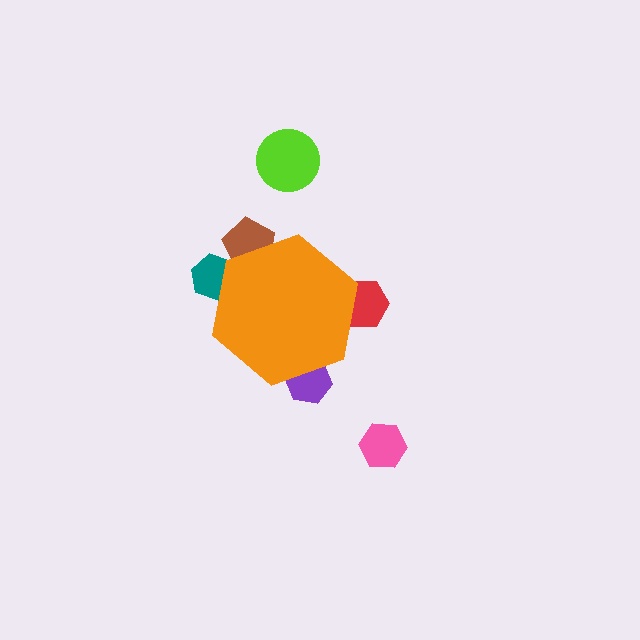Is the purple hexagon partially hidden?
Yes, the purple hexagon is partially hidden behind the orange hexagon.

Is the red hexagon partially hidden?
Yes, the red hexagon is partially hidden behind the orange hexagon.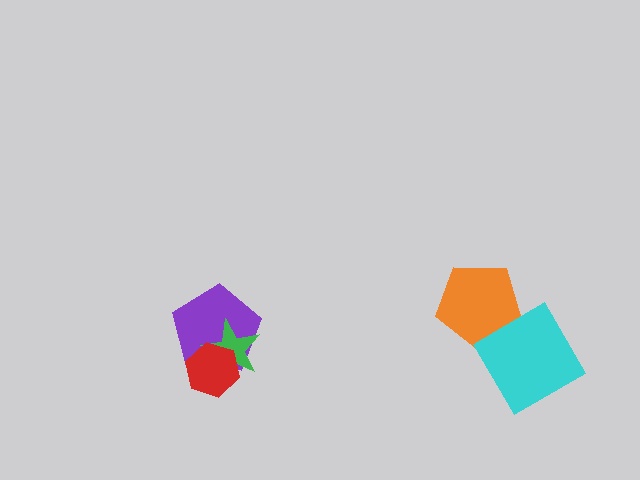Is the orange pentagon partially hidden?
Yes, it is partially covered by another shape.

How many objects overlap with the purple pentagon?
2 objects overlap with the purple pentagon.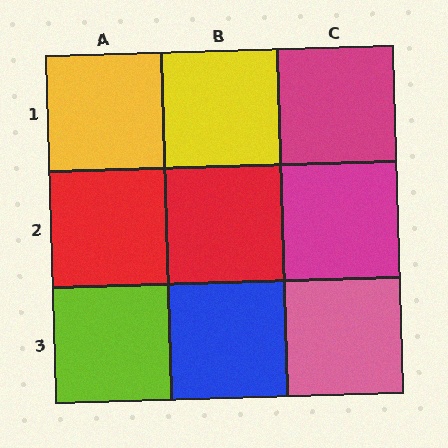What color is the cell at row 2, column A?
Red.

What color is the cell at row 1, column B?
Yellow.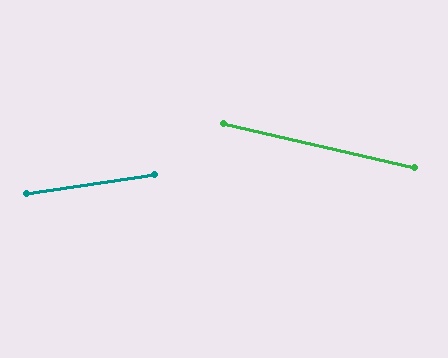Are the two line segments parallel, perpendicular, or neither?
Neither parallel nor perpendicular — they differ by about 21°.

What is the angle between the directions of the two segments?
Approximately 21 degrees.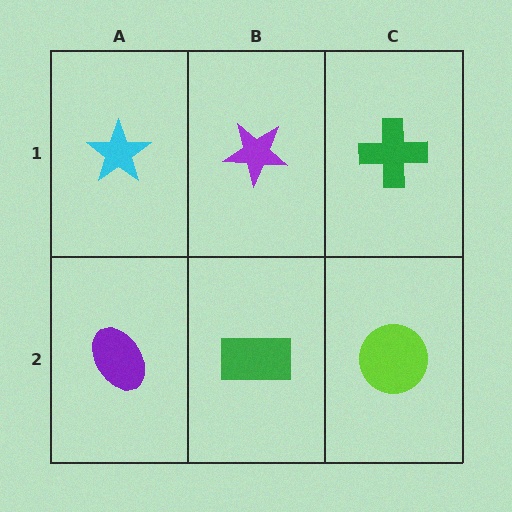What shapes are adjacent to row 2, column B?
A purple star (row 1, column B), a purple ellipse (row 2, column A), a lime circle (row 2, column C).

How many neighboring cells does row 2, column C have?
2.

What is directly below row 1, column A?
A purple ellipse.